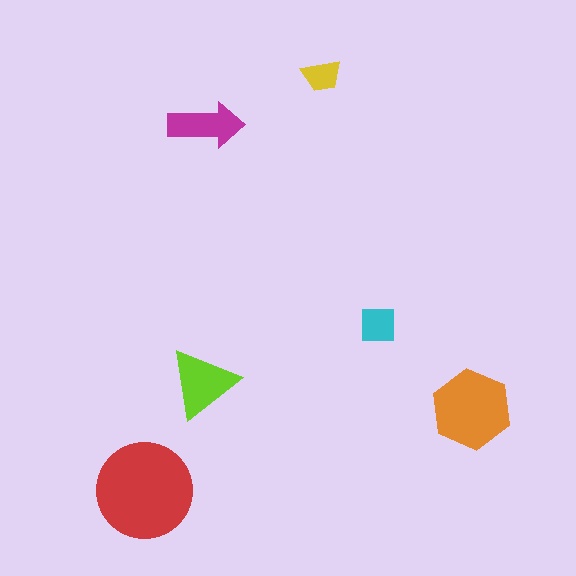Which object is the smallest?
The yellow trapezoid.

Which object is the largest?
The red circle.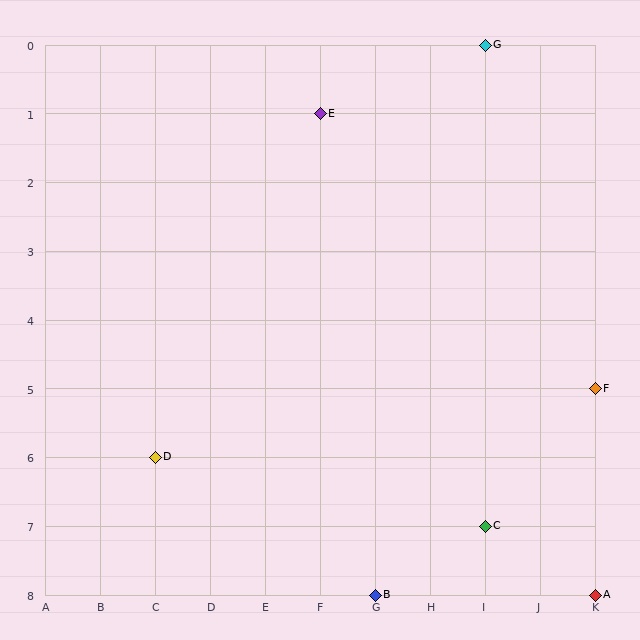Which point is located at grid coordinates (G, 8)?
Point B is at (G, 8).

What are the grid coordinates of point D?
Point D is at grid coordinates (C, 6).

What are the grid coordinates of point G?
Point G is at grid coordinates (I, 0).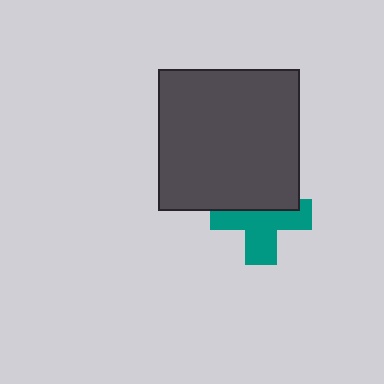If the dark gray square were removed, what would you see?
You would see the complete teal cross.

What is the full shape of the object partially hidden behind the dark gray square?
The partially hidden object is a teal cross.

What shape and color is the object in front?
The object in front is a dark gray square.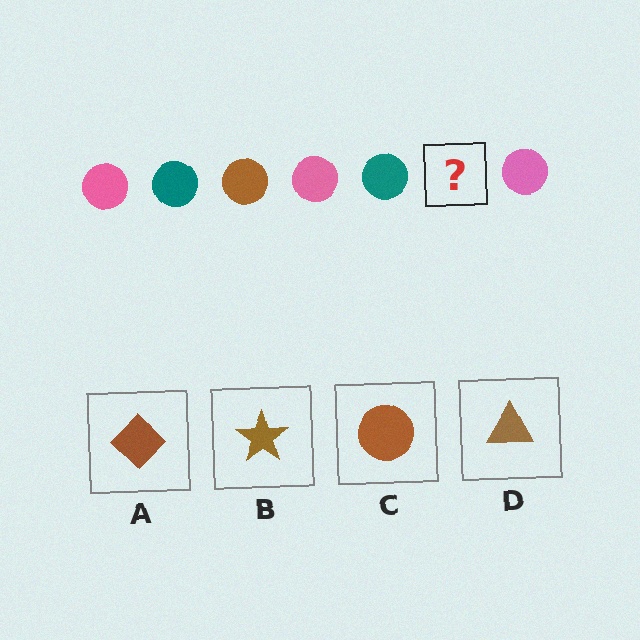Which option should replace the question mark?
Option C.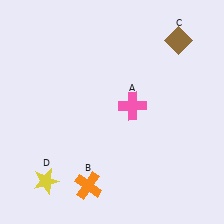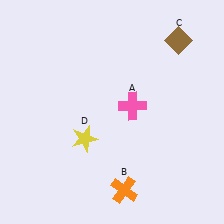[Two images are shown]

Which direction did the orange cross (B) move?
The orange cross (B) moved right.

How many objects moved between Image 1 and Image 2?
2 objects moved between the two images.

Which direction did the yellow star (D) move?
The yellow star (D) moved up.